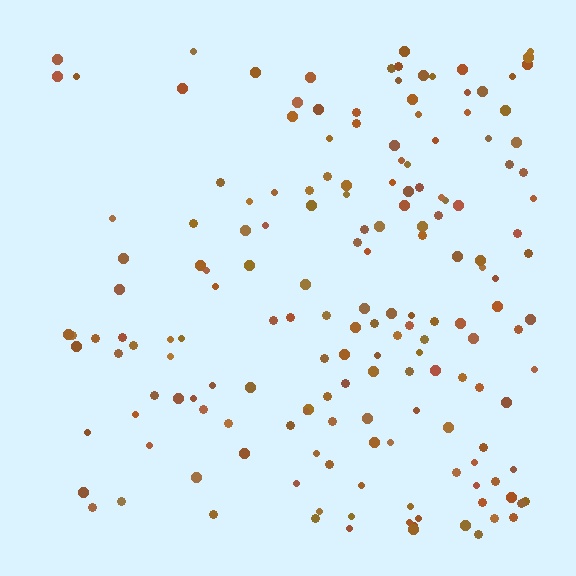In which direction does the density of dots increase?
From left to right, with the right side densest.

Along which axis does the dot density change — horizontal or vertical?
Horizontal.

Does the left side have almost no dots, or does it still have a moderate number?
Still a moderate number, just noticeably fewer than the right.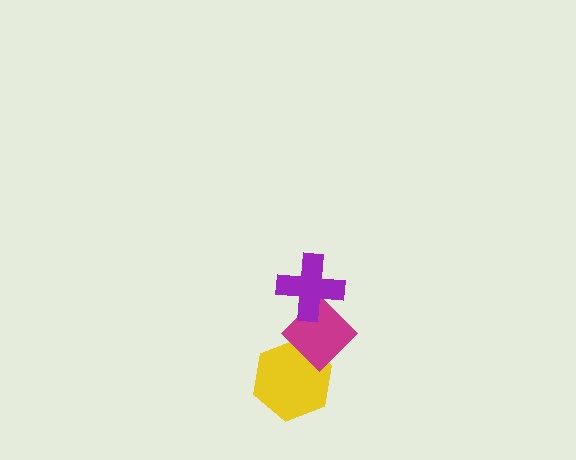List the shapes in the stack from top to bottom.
From top to bottom: the purple cross, the magenta diamond, the yellow hexagon.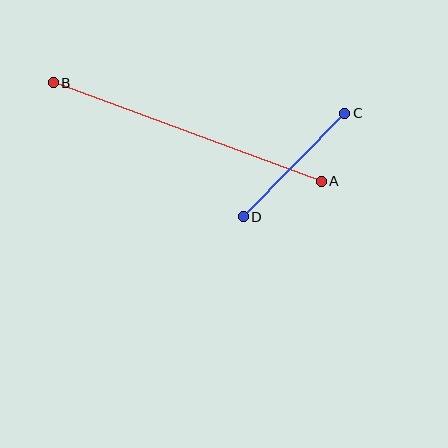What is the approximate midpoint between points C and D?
The midpoint is at approximately (294, 165) pixels.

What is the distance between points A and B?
The distance is approximately 285 pixels.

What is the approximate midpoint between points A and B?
The midpoint is at approximately (187, 132) pixels.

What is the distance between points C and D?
The distance is approximately 145 pixels.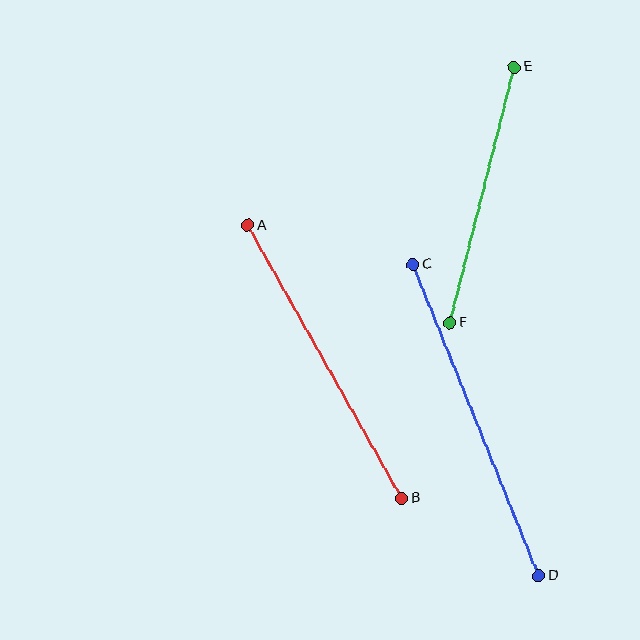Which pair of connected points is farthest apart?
Points C and D are farthest apart.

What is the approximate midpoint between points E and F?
The midpoint is at approximately (482, 195) pixels.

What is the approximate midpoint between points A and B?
The midpoint is at approximately (325, 362) pixels.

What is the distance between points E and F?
The distance is approximately 264 pixels.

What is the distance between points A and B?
The distance is approximately 313 pixels.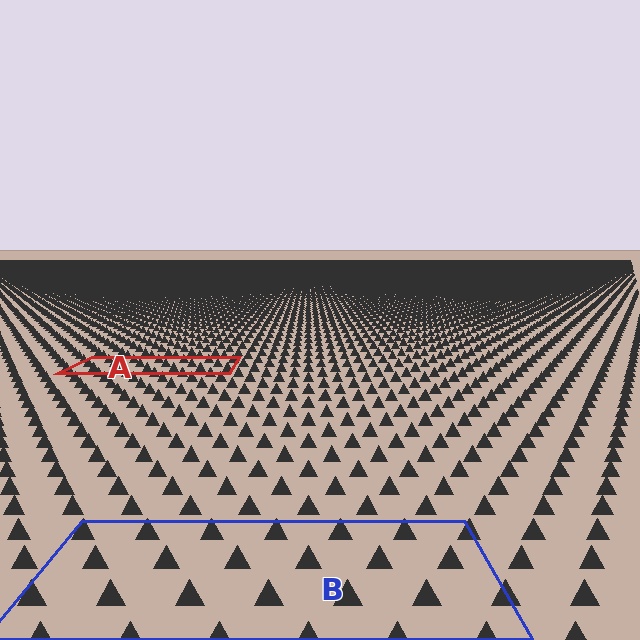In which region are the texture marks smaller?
The texture marks are smaller in region A, because it is farther away.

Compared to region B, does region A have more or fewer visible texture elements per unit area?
Region A has more texture elements per unit area — they are packed more densely because it is farther away.